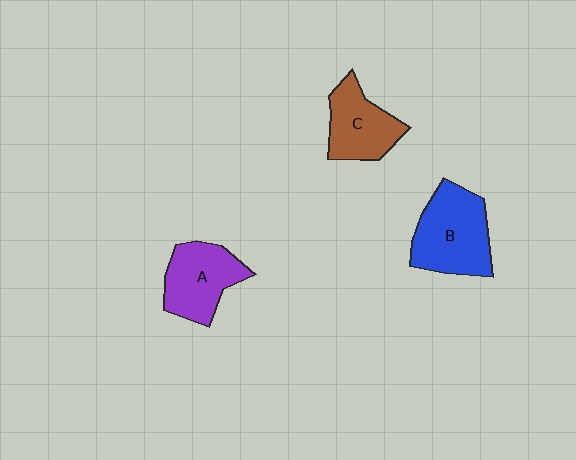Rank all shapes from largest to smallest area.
From largest to smallest: B (blue), A (purple), C (brown).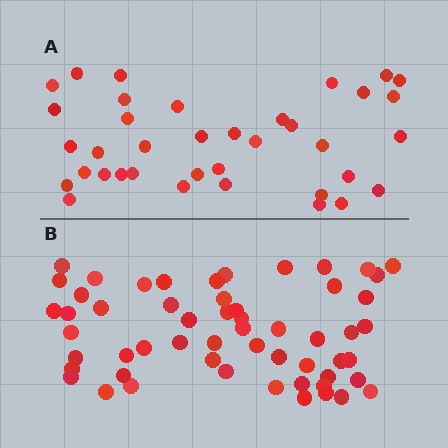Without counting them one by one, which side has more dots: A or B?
Region B (the bottom region) has more dots.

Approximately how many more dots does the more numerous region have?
Region B has approximately 20 more dots than region A.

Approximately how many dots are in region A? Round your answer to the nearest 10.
About 40 dots. (The exact count is 37, which rounds to 40.)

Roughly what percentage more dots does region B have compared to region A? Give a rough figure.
About 50% more.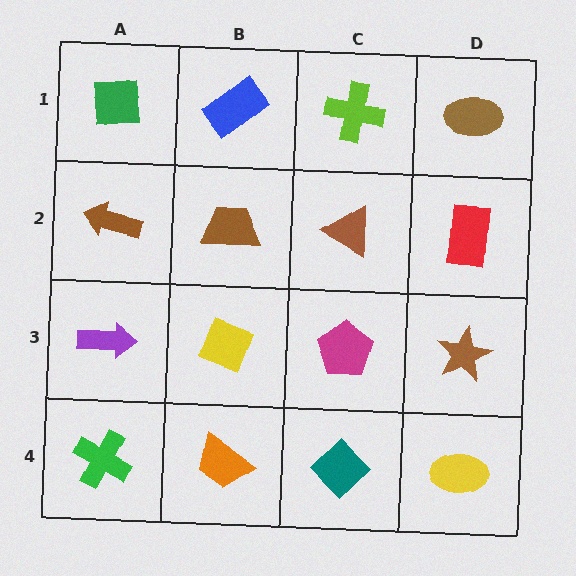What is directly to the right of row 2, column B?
A brown triangle.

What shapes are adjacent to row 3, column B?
A brown trapezoid (row 2, column B), an orange trapezoid (row 4, column B), a purple arrow (row 3, column A), a magenta pentagon (row 3, column C).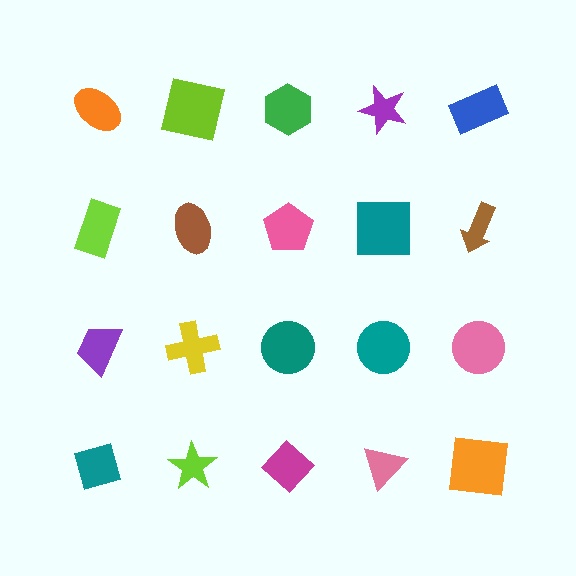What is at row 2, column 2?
A brown ellipse.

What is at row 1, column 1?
An orange ellipse.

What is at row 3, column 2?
A yellow cross.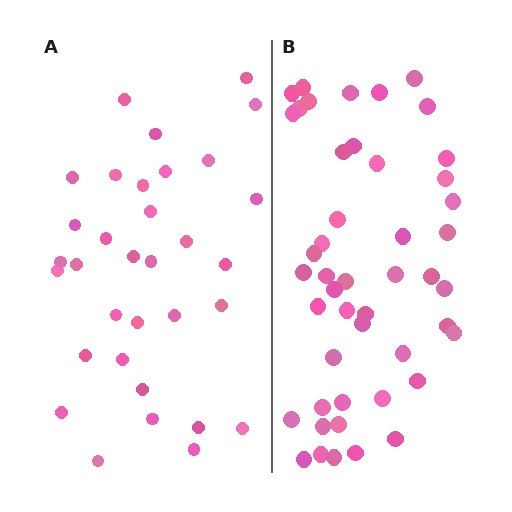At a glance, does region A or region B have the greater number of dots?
Region B (the right region) has more dots.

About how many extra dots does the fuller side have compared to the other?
Region B has approximately 15 more dots than region A.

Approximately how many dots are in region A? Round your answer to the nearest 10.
About 30 dots. (The exact count is 33, which rounds to 30.)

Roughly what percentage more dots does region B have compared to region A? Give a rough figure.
About 40% more.